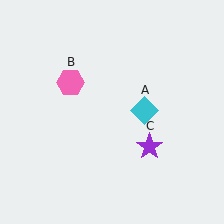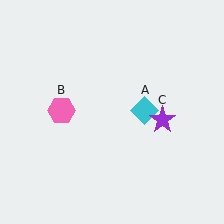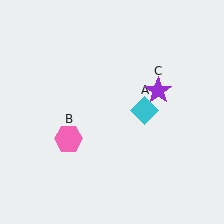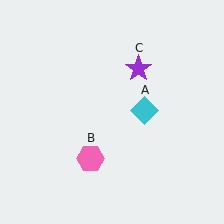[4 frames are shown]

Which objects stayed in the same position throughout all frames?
Cyan diamond (object A) remained stationary.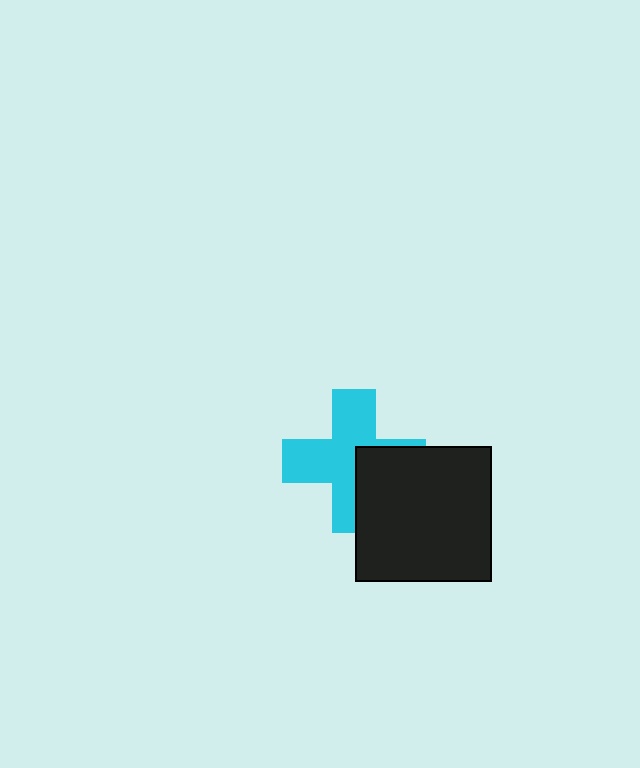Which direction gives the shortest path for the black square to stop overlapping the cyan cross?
Moving right gives the shortest separation.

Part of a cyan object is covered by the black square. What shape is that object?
It is a cross.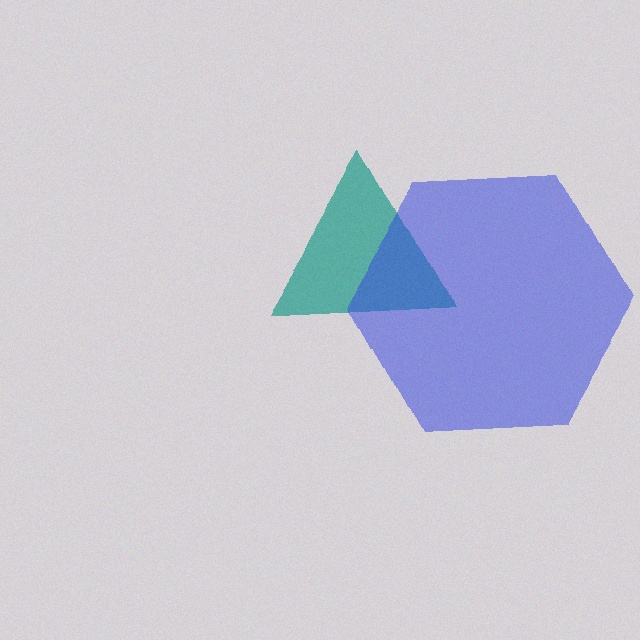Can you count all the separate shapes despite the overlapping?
Yes, there are 2 separate shapes.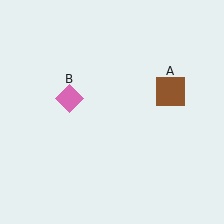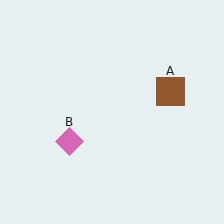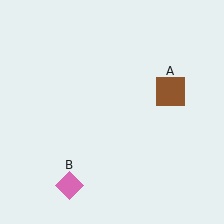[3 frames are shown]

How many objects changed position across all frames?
1 object changed position: pink diamond (object B).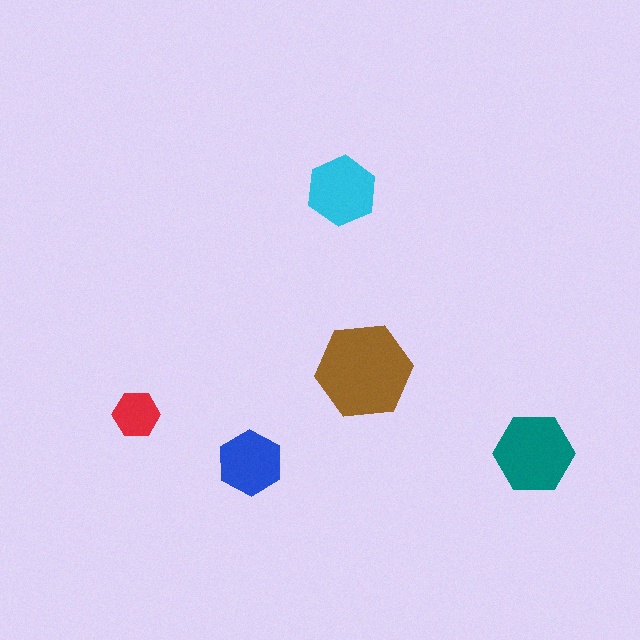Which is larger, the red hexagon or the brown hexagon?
The brown one.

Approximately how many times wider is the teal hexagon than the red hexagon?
About 1.5 times wider.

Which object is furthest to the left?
The red hexagon is leftmost.